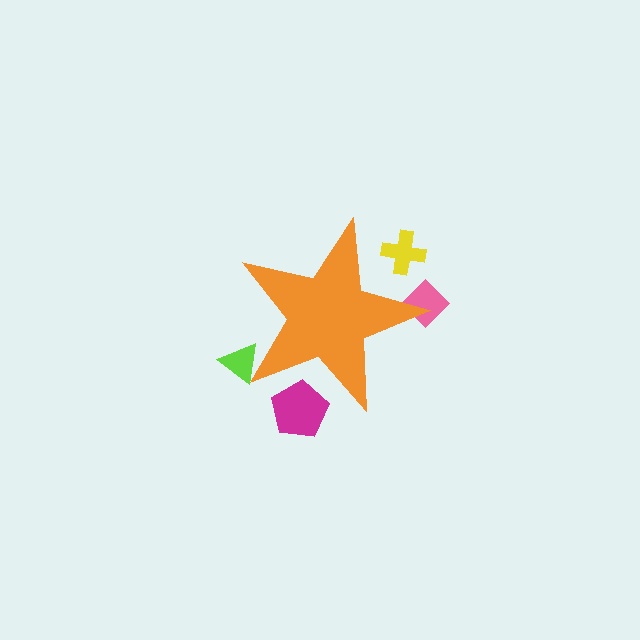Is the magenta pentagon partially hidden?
Yes, the magenta pentagon is partially hidden behind the orange star.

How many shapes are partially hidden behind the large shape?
4 shapes are partially hidden.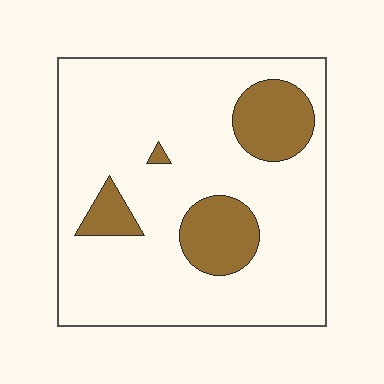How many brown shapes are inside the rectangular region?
4.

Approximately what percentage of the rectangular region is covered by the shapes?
Approximately 20%.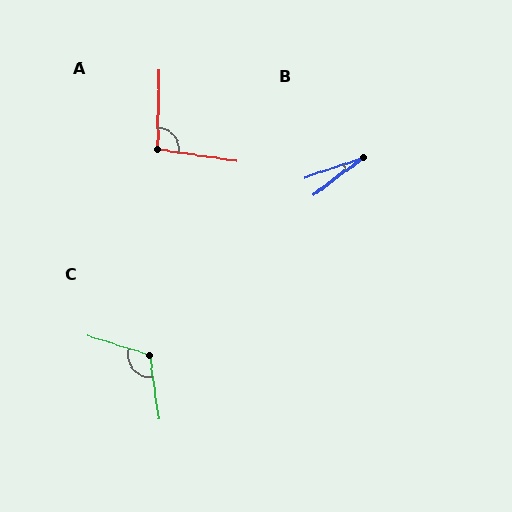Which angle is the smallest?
B, at approximately 17 degrees.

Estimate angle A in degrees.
Approximately 97 degrees.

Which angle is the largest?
C, at approximately 115 degrees.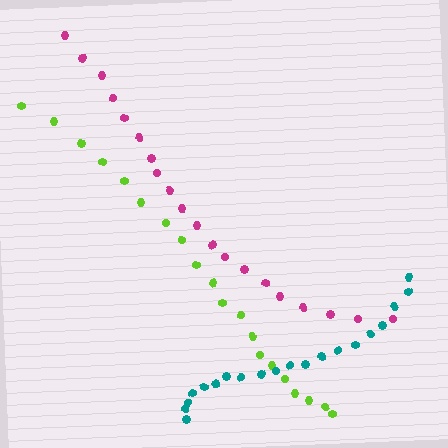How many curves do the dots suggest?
There are 3 distinct paths.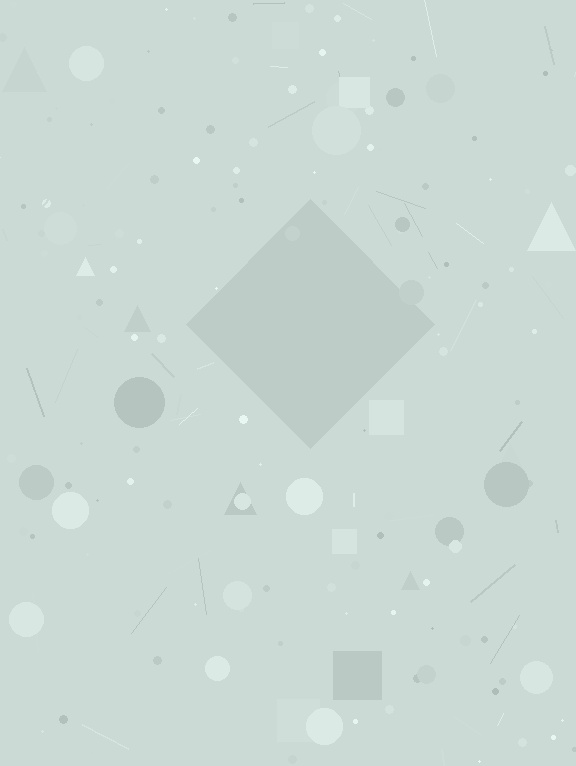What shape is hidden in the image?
A diamond is hidden in the image.